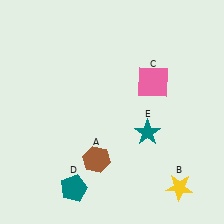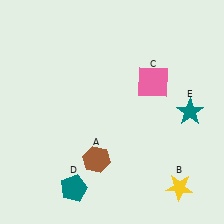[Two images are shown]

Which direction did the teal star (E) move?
The teal star (E) moved right.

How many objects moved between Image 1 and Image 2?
1 object moved between the two images.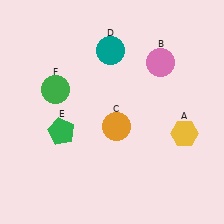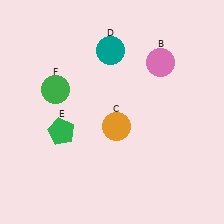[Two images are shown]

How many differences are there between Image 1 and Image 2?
There is 1 difference between the two images.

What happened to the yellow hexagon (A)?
The yellow hexagon (A) was removed in Image 2. It was in the bottom-right area of Image 1.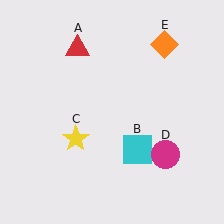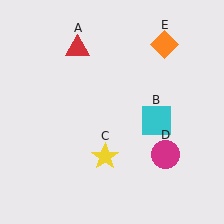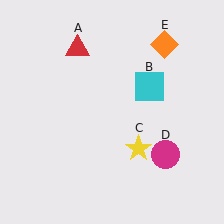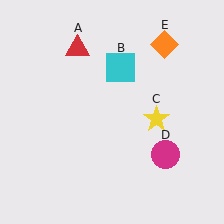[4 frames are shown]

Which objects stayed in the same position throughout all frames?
Red triangle (object A) and magenta circle (object D) and orange diamond (object E) remained stationary.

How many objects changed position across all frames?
2 objects changed position: cyan square (object B), yellow star (object C).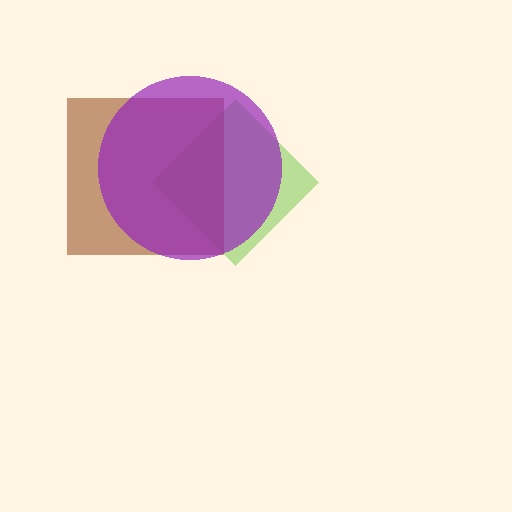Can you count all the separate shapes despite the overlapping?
Yes, there are 3 separate shapes.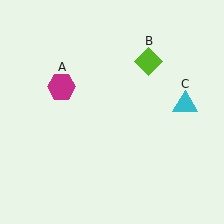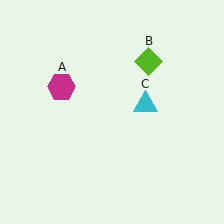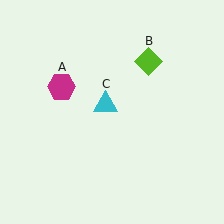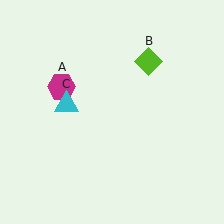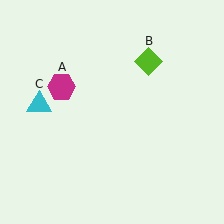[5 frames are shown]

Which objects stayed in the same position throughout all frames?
Magenta hexagon (object A) and lime diamond (object B) remained stationary.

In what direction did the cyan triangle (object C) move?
The cyan triangle (object C) moved left.